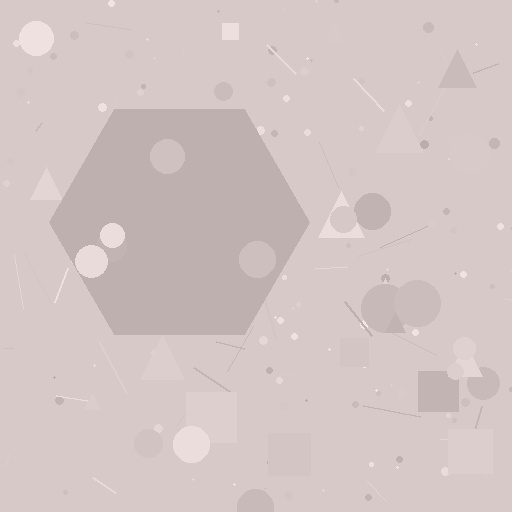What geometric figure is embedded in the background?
A hexagon is embedded in the background.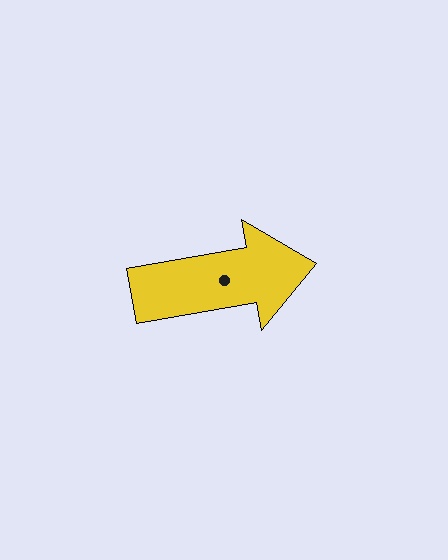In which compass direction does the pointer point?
East.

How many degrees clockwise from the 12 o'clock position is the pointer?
Approximately 80 degrees.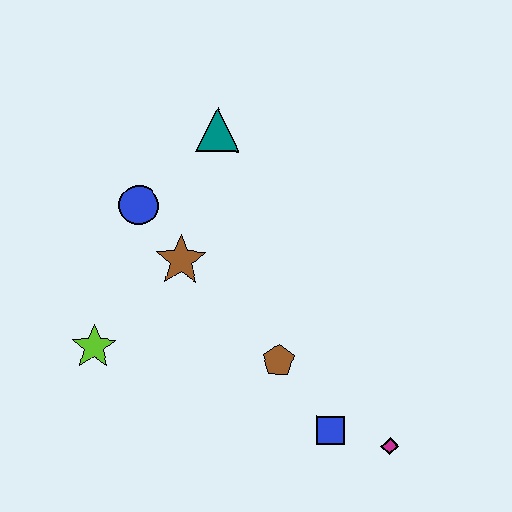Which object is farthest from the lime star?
The magenta diamond is farthest from the lime star.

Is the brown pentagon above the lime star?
No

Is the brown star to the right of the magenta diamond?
No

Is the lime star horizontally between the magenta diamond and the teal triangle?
No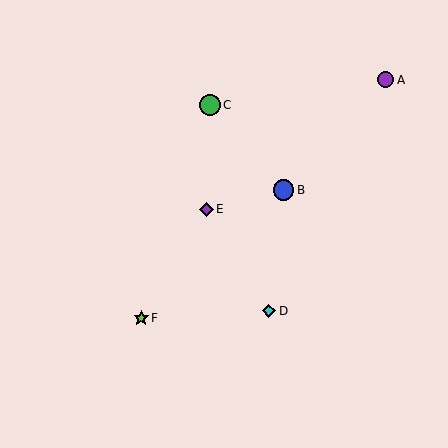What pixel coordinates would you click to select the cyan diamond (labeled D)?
Click at (269, 311) to select the cyan diamond D.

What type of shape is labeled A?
Shape A is a purple circle.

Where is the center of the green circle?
The center of the green circle is at (210, 105).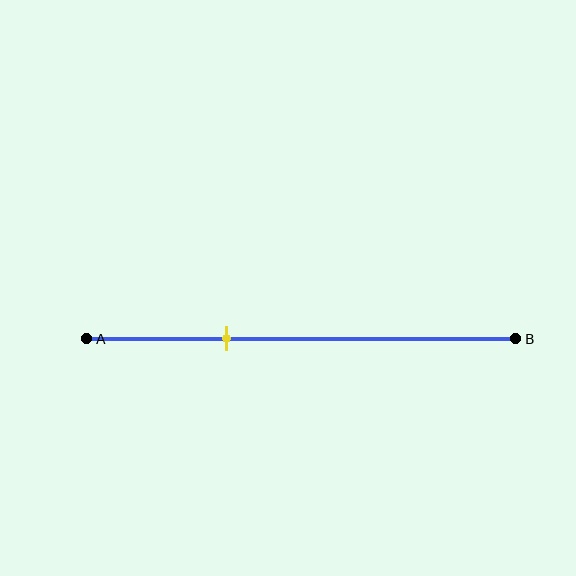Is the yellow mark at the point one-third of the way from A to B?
Yes, the mark is approximately at the one-third point.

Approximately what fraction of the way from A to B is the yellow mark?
The yellow mark is approximately 35% of the way from A to B.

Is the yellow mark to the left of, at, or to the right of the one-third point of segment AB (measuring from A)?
The yellow mark is approximately at the one-third point of segment AB.